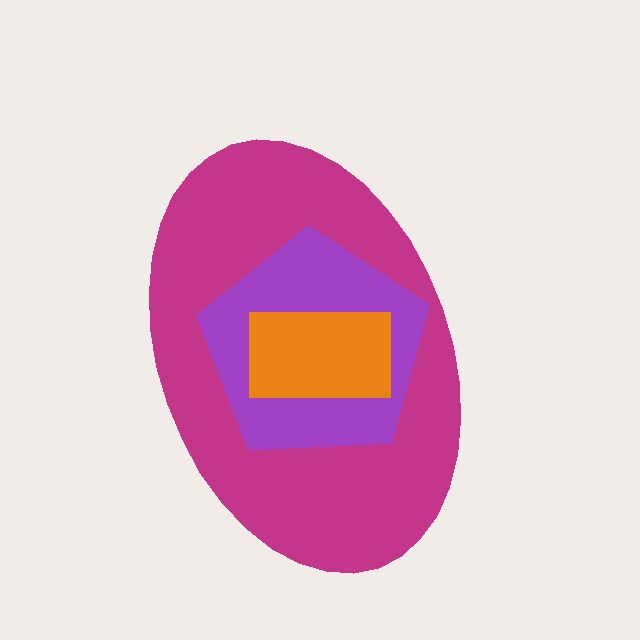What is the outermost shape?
The magenta ellipse.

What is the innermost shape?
The orange rectangle.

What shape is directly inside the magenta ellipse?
The purple pentagon.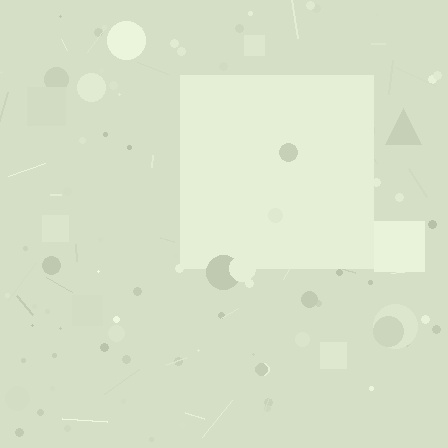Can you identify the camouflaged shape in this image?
The camouflaged shape is a square.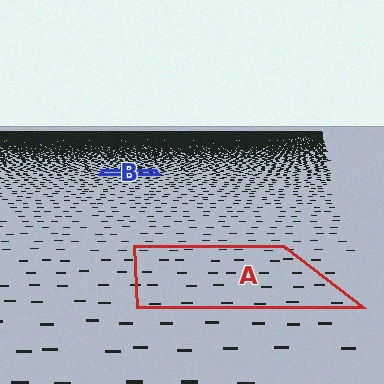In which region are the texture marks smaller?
The texture marks are smaller in region B, because it is farther away.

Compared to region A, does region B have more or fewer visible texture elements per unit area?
Region B has more texture elements per unit area — they are packed more densely because it is farther away.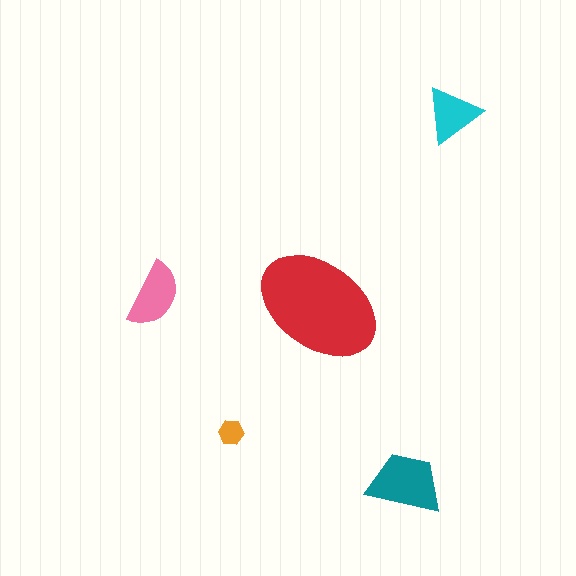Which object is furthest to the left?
The pink semicircle is leftmost.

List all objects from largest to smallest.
The red ellipse, the teal trapezoid, the pink semicircle, the cyan triangle, the orange hexagon.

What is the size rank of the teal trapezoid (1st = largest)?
2nd.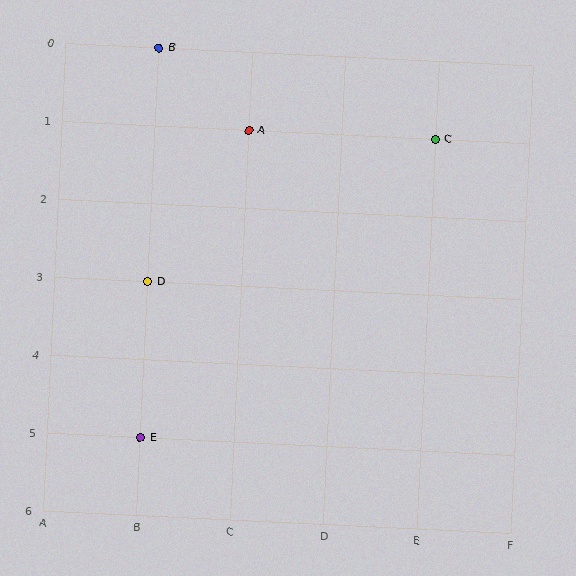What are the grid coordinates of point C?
Point C is at grid coordinates (E, 1).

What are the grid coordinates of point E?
Point E is at grid coordinates (B, 5).